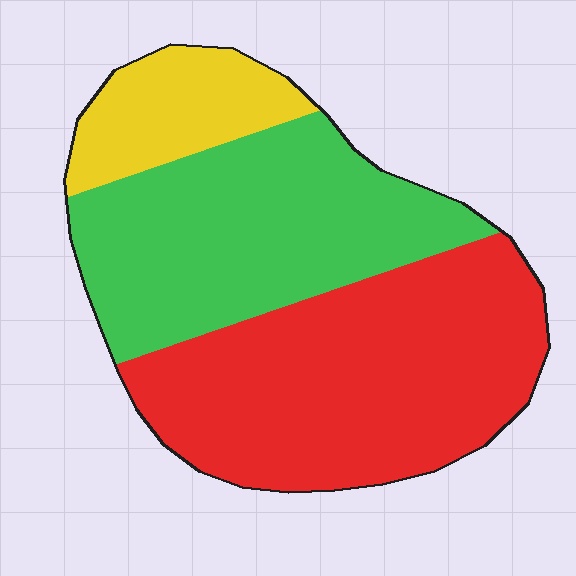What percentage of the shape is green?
Green takes up between a third and a half of the shape.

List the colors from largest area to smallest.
From largest to smallest: red, green, yellow.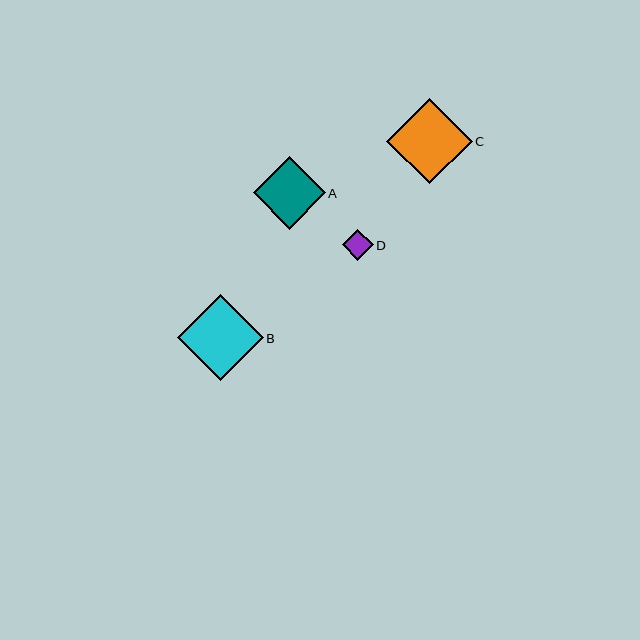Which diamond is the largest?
Diamond B is the largest with a size of approximately 86 pixels.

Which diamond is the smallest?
Diamond D is the smallest with a size of approximately 31 pixels.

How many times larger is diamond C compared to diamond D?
Diamond C is approximately 2.8 times the size of diamond D.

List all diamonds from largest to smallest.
From largest to smallest: B, C, A, D.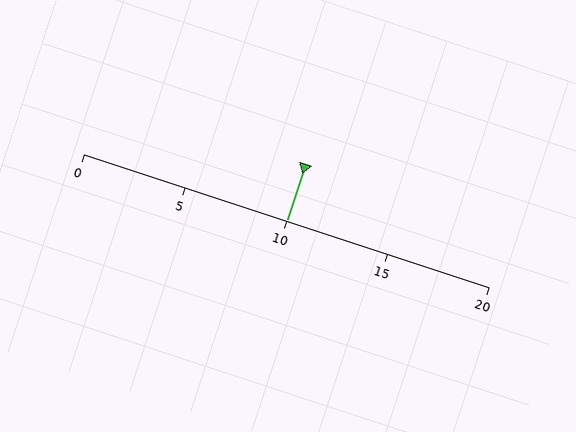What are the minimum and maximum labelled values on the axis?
The axis runs from 0 to 20.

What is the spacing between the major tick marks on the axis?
The major ticks are spaced 5 apart.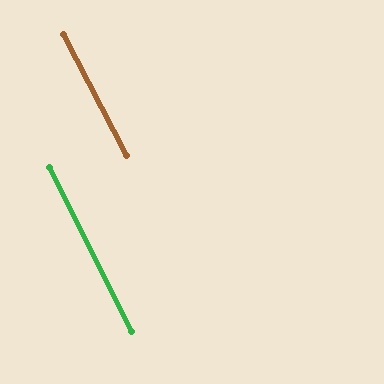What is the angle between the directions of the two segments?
Approximately 1 degree.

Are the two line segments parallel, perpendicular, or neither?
Parallel — their directions differ by only 1.1°.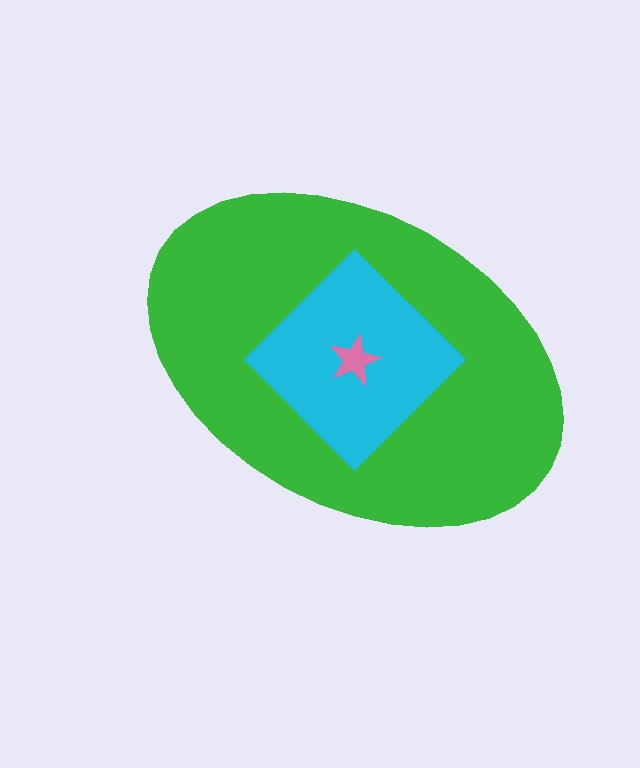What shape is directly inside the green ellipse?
The cyan diamond.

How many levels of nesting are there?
3.